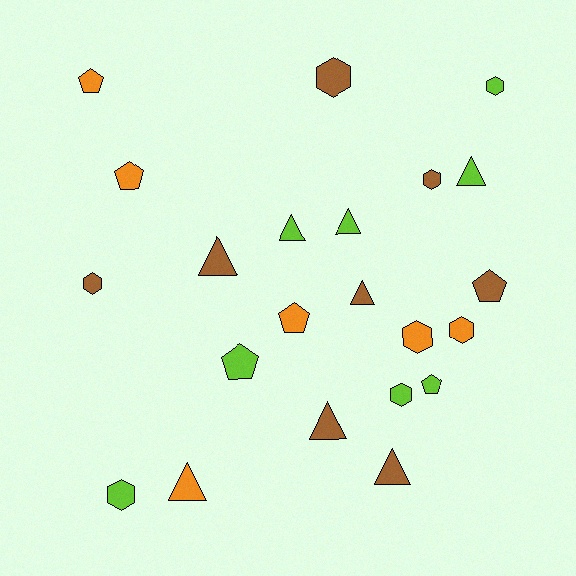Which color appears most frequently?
Brown, with 8 objects.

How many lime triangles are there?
There are 3 lime triangles.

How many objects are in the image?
There are 22 objects.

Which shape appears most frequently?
Hexagon, with 8 objects.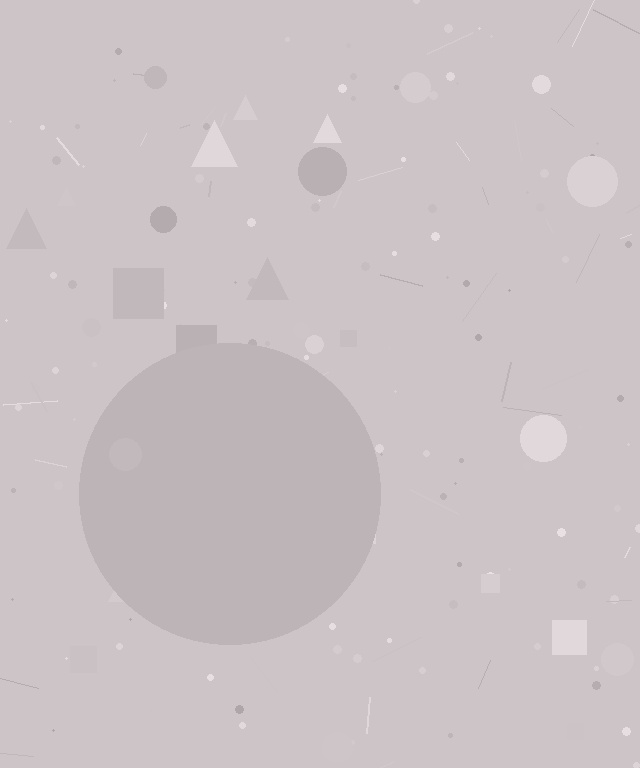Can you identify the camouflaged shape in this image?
The camouflaged shape is a circle.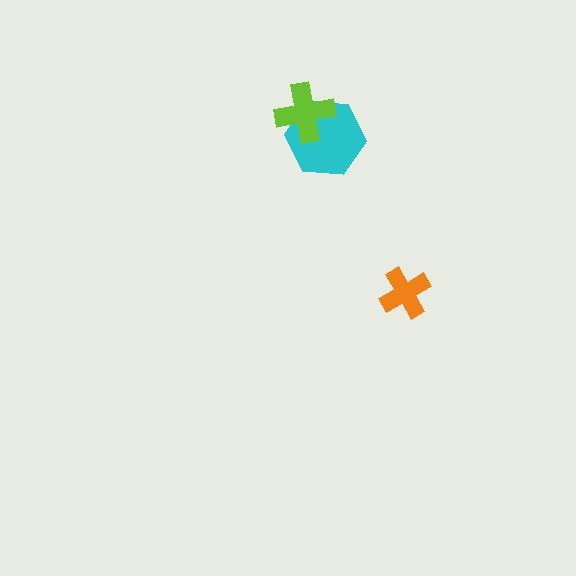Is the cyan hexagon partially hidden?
Yes, it is partially covered by another shape.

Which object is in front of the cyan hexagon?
The lime cross is in front of the cyan hexagon.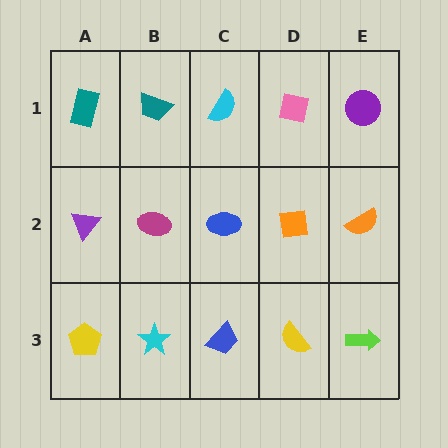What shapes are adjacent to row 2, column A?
A teal rectangle (row 1, column A), a yellow pentagon (row 3, column A), a magenta ellipse (row 2, column B).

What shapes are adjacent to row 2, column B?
A teal trapezoid (row 1, column B), a cyan star (row 3, column B), a purple triangle (row 2, column A), a blue ellipse (row 2, column C).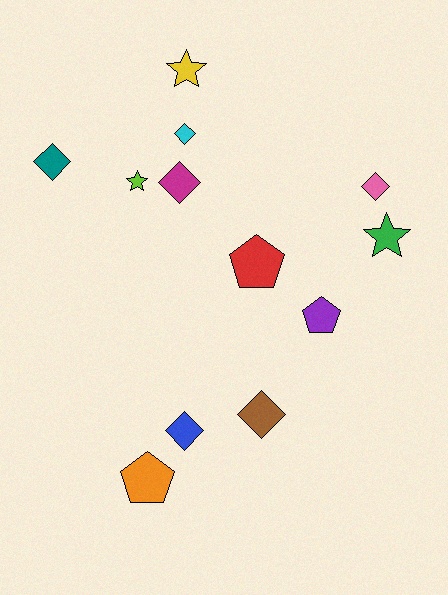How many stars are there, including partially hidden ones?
There are 3 stars.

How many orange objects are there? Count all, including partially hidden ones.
There is 1 orange object.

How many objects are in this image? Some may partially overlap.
There are 12 objects.